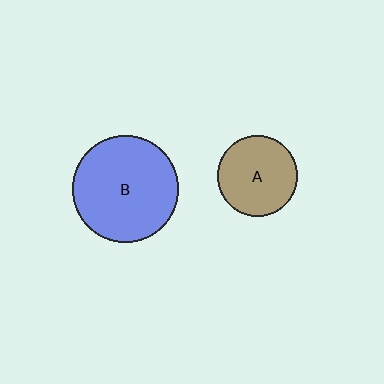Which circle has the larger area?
Circle B (blue).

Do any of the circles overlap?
No, none of the circles overlap.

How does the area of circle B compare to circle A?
Approximately 1.8 times.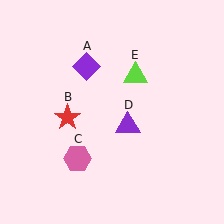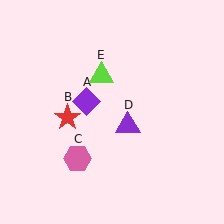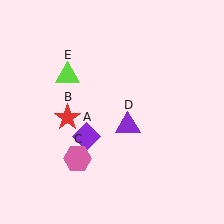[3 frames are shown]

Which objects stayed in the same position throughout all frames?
Red star (object B) and pink hexagon (object C) and purple triangle (object D) remained stationary.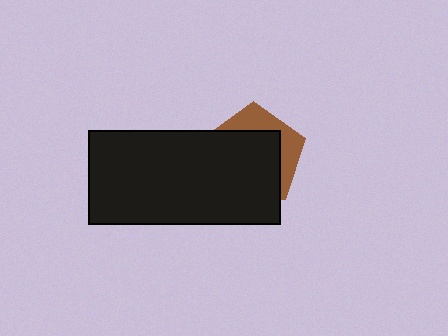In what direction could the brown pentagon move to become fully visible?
The brown pentagon could move toward the upper-right. That would shift it out from behind the black rectangle entirely.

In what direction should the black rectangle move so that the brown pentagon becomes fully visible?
The black rectangle should move toward the lower-left. That is the shortest direction to clear the overlap and leave the brown pentagon fully visible.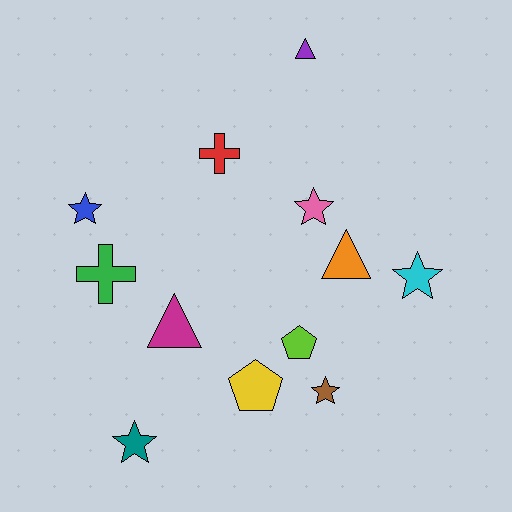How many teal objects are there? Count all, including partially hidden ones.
There is 1 teal object.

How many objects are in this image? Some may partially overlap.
There are 12 objects.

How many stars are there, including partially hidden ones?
There are 5 stars.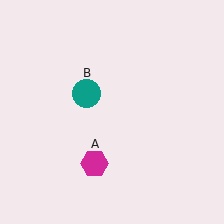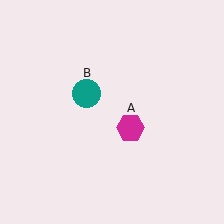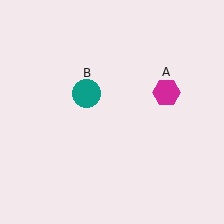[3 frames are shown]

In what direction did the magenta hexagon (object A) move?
The magenta hexagon (object A) moved up and to the right.